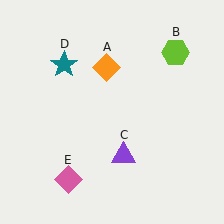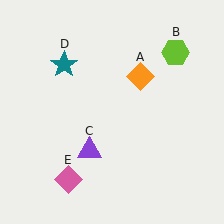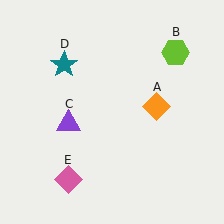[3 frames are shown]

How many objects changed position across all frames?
2 objects changed position: orange diamond (object A), purple triangle (object C).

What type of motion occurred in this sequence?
The orange diamond (object A), purple triangle (object C) rotated clockwise around the center of the scene.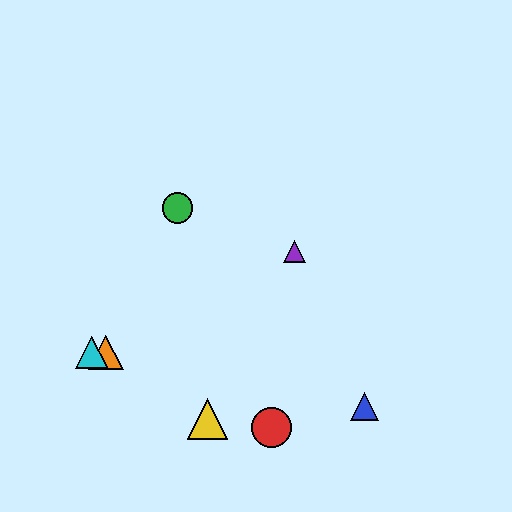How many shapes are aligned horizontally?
2 shapes (the orange triangle, the cyan triangle) are aligned horizontally.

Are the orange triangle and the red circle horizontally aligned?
No, the orange triangle is at y≈352 and the red circle is at y≈427.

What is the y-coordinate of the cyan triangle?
The cyan triangle is at y≈352.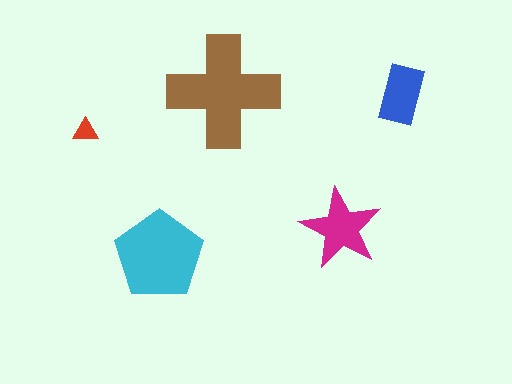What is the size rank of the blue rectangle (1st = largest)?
4th.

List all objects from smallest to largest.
The red triangle, the blue rectangle, the magenta star, the cyan pentagon, the brown cross.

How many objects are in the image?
There are 5 objects in the image.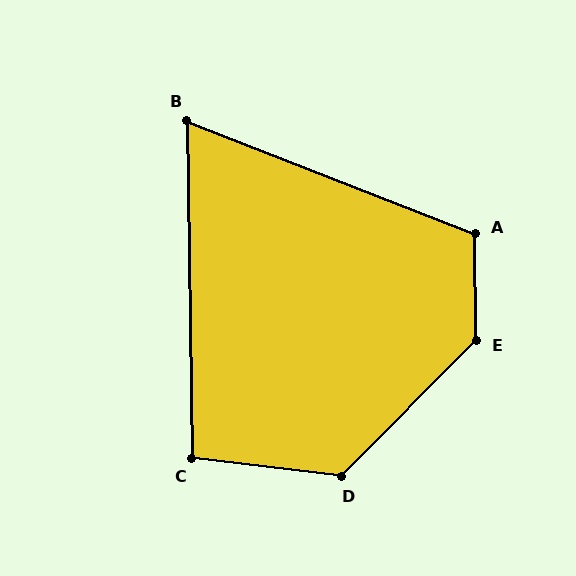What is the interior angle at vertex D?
Approximately 128 degrees (obtuse).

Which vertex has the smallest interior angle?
B, at approximately 68 degrees.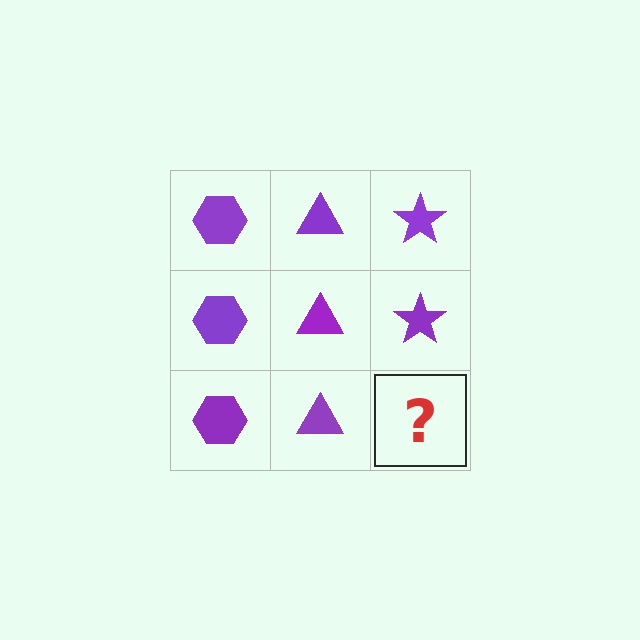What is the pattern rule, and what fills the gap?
The rule is that each column has a consistent shape. The gap should be filled with a purple star.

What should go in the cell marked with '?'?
The missing cell should contain a purple star.